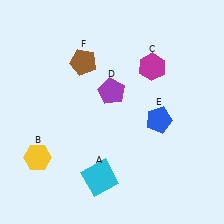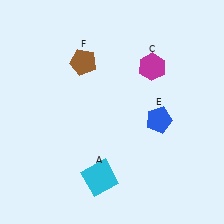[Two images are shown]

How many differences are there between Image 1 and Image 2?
There are 2 differences between the two images.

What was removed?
The purple pentagon (D), the yellow hexagon (B) were removed in Image 2.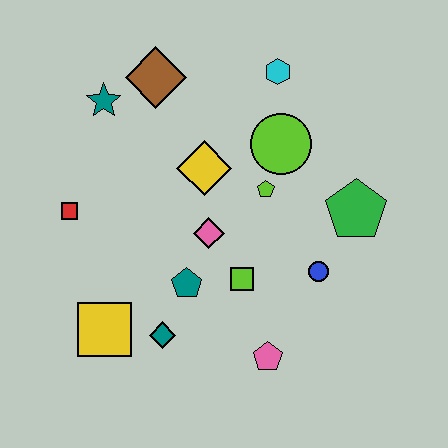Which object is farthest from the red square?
The green pentagon is farthest from the red square.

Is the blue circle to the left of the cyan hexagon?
No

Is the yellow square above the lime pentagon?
No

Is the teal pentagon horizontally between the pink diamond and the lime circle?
No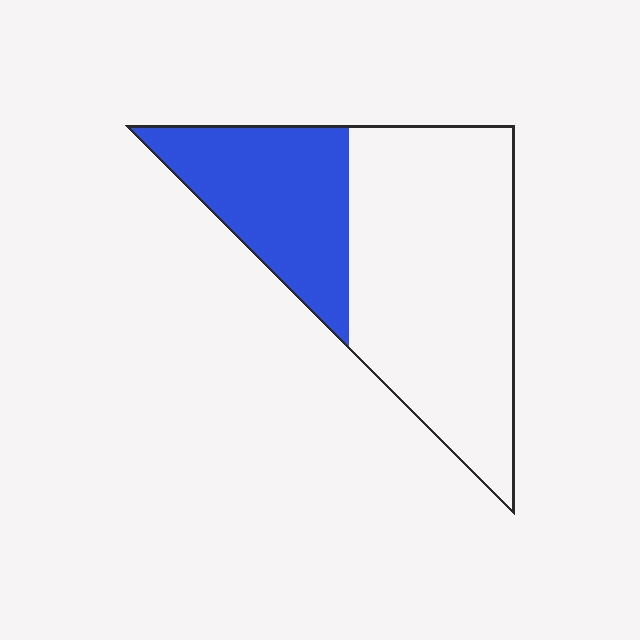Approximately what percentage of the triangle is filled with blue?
Approximately 35%.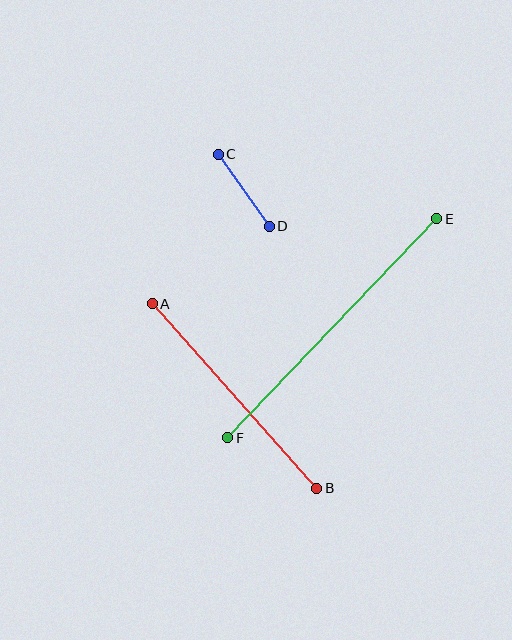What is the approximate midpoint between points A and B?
The midpoint is at approximately (235, 396) pixels.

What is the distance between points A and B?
The distance is approximately 247 pixels.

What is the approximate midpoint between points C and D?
The midpoint is at approximately (244, 190) pixels.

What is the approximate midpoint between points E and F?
The midpoint is at approximately (332, 328) pixels.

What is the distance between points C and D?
The distance is approximately 88 pixels.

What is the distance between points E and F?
The distance is approximately 303 pixels.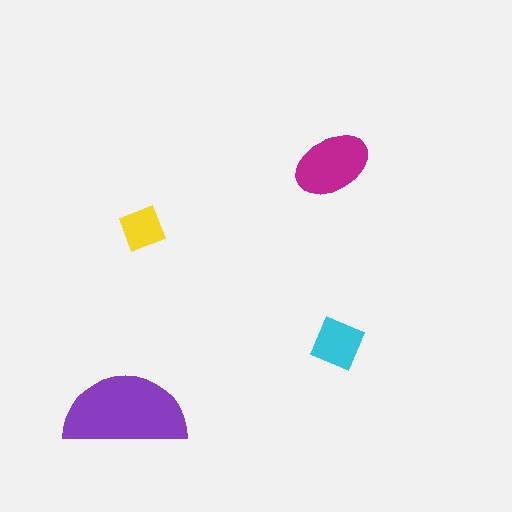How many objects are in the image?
There are 4 objects in the image.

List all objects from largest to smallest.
The purple semicircle, the magenta ellipse, the cyan square, the yellow diamond.